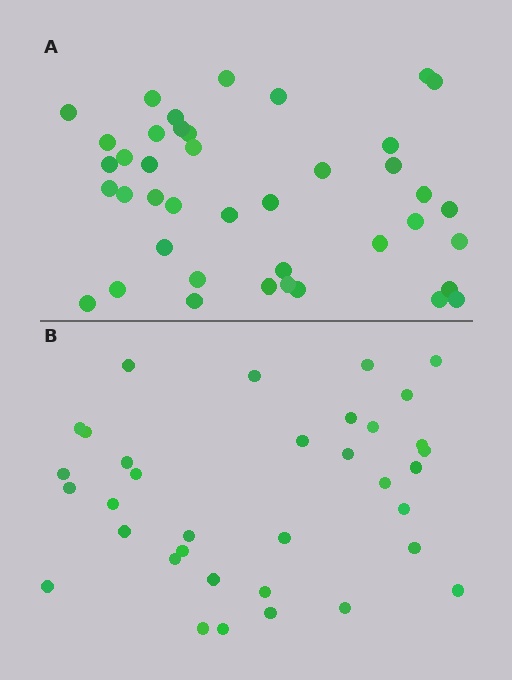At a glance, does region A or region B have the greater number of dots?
Region A (the top region) has more dots.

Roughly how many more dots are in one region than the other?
Region A has about 6 more dots than region B.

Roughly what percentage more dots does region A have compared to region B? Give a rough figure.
About 15% more.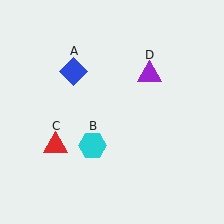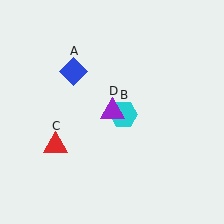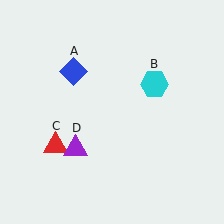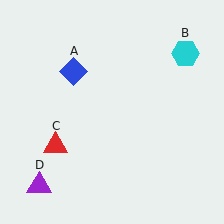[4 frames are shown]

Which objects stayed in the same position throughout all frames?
Blue diamond (object A) and red triangle (object C) remained stationary.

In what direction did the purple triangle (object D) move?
The purple triangle (object D) moved down and to the left.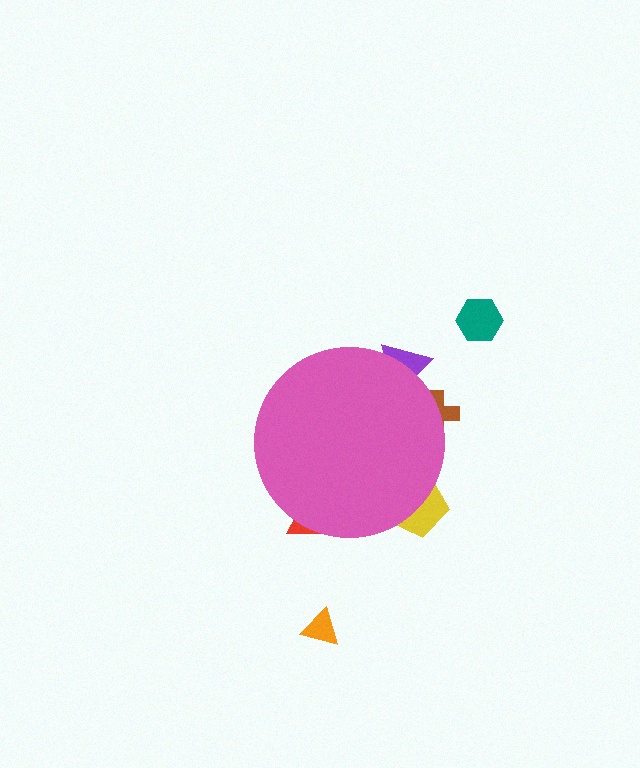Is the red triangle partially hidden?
Yes, the red triangle is partially hidden behind the pink circle.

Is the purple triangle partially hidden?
Yes, the purple triangle is partially hidden behind the pink circle.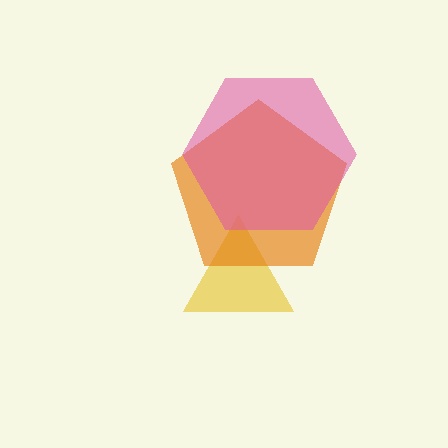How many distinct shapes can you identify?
There are 3 distinct shapes: a yellow triangle, an orange pentagon, a pink hexagon.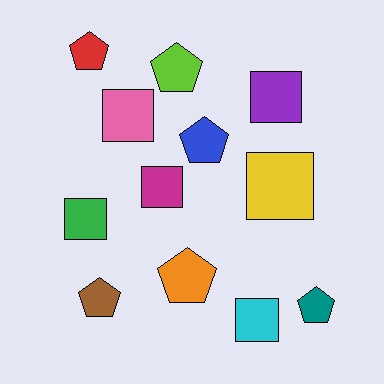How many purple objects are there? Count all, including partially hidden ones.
There is 1 purple object.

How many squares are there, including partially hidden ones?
There are 6 squares.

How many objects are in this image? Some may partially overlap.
There are 12 objects.